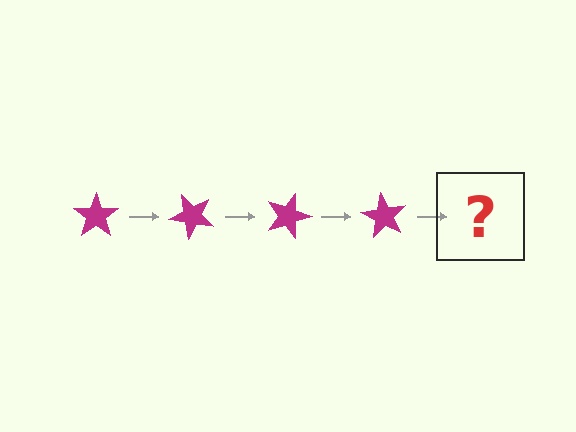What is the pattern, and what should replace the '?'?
The pattern is that the star rotates 45 degrees each step. The '?' should be a magenta star rotated 180 degrees.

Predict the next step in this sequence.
The next step is a magenta star rotated 180 degrees.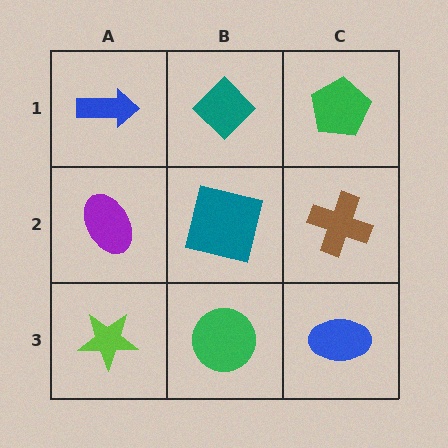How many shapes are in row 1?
3 shapes.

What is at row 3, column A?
A lime star.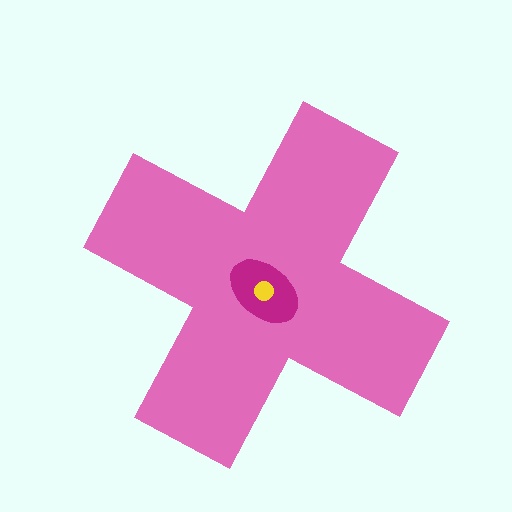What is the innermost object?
The yellow circle.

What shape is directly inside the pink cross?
The magenta ellipse.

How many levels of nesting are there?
3.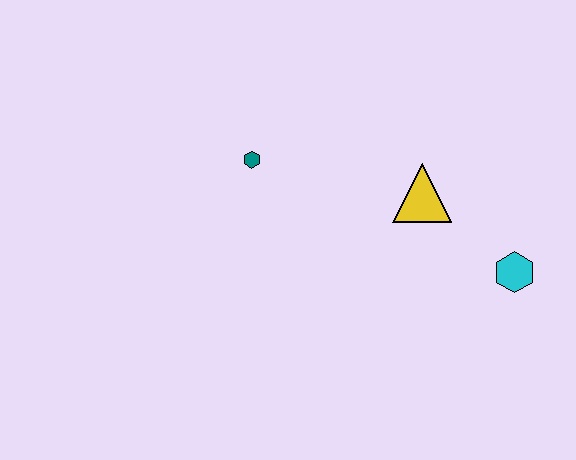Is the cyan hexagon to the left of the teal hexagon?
No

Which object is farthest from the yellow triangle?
The teal hexagon is farthest from the yellow triangle.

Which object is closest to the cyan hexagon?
The yellow triangle is closest to the cyan hexagon.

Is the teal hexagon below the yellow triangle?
No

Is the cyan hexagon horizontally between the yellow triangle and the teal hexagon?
No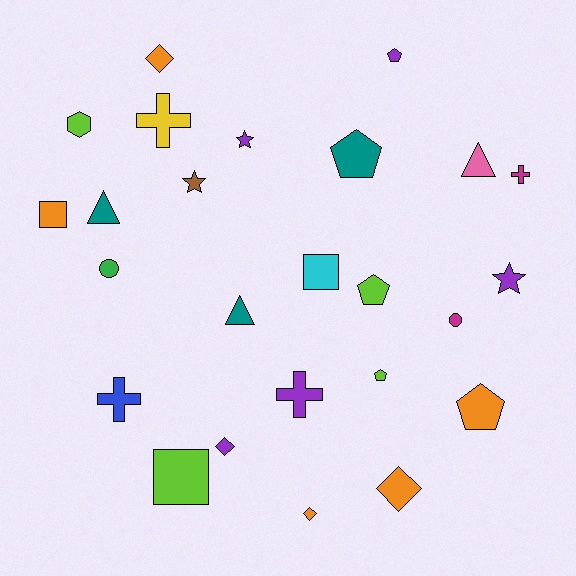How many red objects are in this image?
There are no red objects.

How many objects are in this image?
There are 25 objects.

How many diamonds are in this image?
There are 4 diamonds.